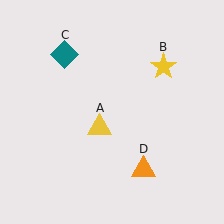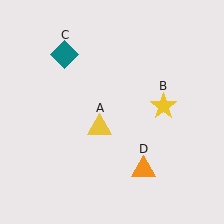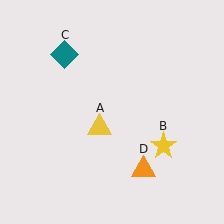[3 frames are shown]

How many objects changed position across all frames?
1 object changed position: yellow star (object B).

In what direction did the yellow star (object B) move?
The yellow star (object B) moved down.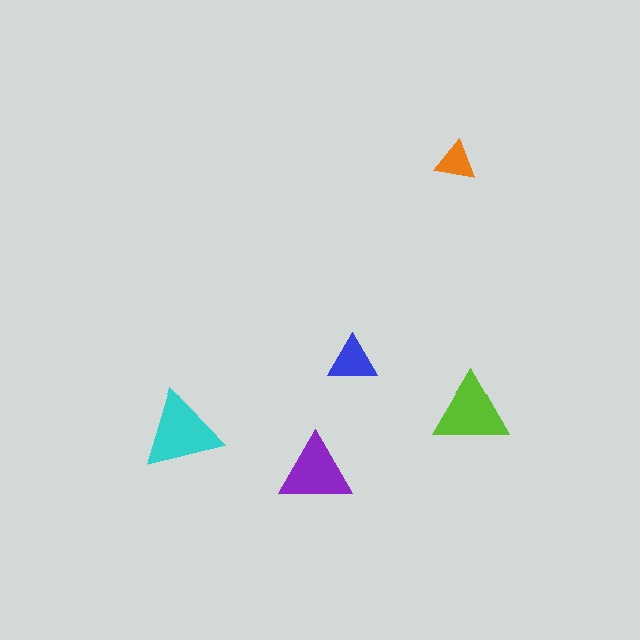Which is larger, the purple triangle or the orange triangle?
The purple one.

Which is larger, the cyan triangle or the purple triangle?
The cyan one.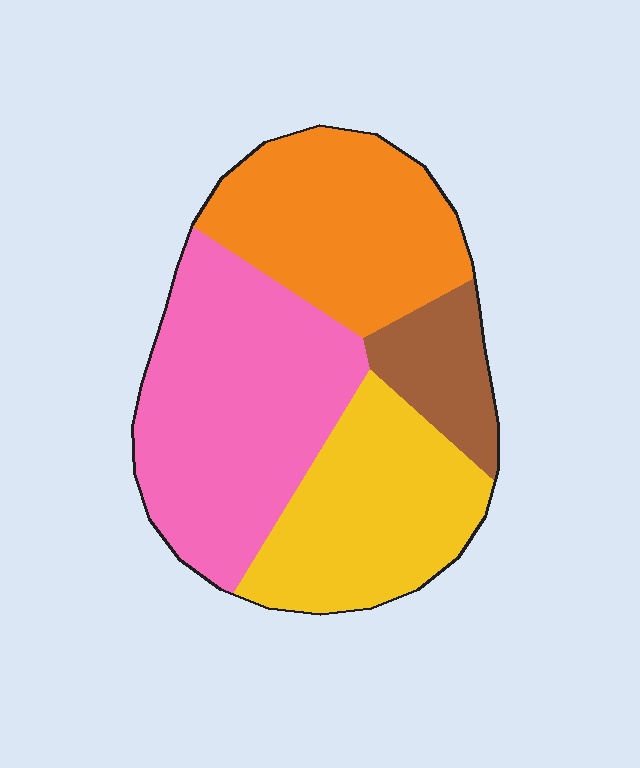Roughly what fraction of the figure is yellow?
Yellow covers 26% of the figure.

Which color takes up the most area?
Pink, at roughly 35%.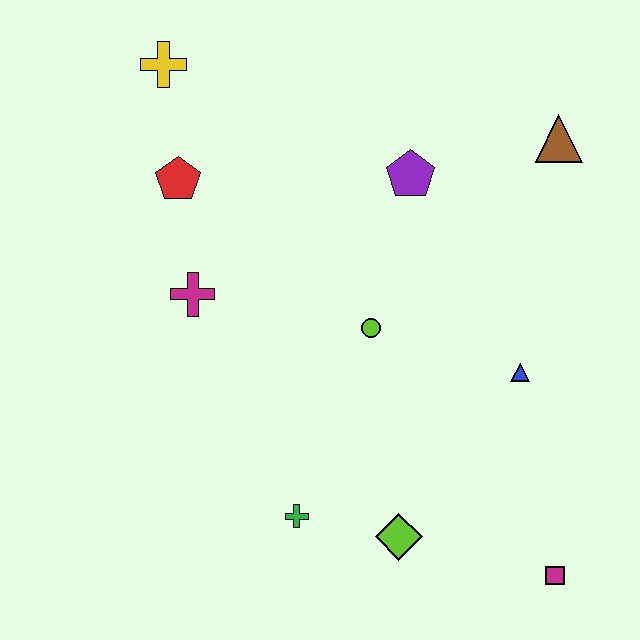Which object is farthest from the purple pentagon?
The magenta square is farthest from the purple pentagon.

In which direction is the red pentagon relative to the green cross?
The red pentagon is above the green cross.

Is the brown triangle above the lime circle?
Yes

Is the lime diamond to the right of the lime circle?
Yes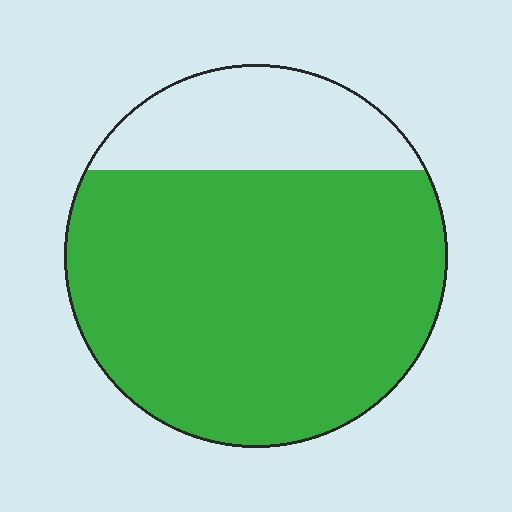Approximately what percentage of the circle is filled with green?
Approximately 80%.